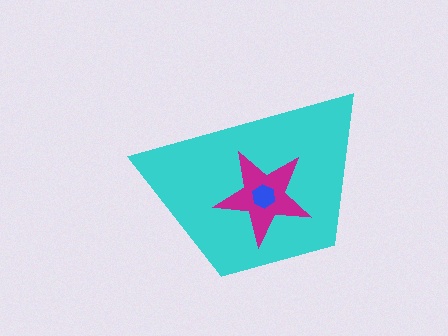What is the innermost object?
The blue hexagon.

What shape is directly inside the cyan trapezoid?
The magenta star.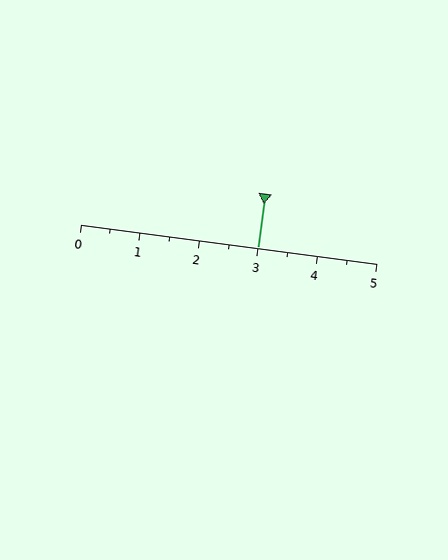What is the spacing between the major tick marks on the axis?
The major ticks are spaced 1 apart.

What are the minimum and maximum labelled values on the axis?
The axis runs from 0 to 5.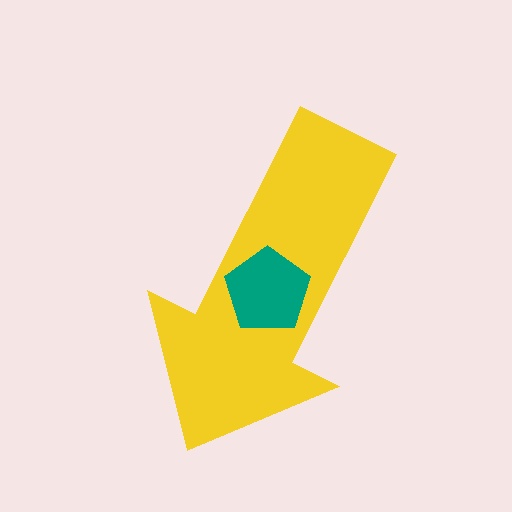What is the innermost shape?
The teal pentagon.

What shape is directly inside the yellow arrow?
The teal pentagon.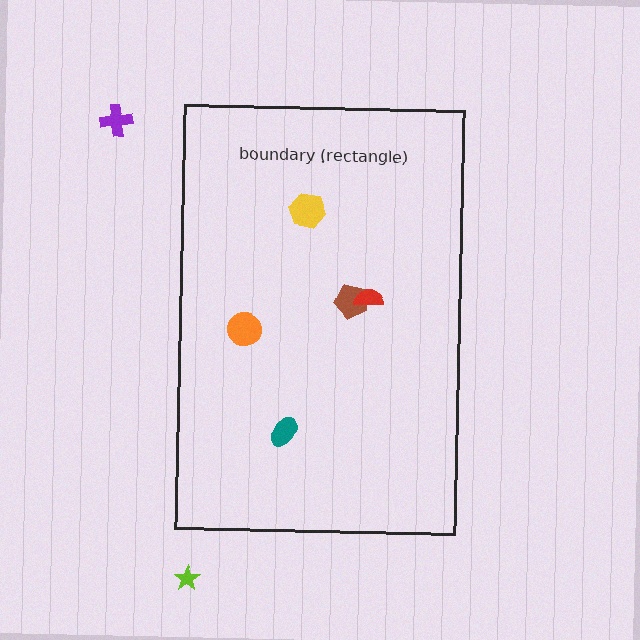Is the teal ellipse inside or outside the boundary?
Inside.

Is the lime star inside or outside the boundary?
Outside.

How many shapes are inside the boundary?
5 inside, 2 outside.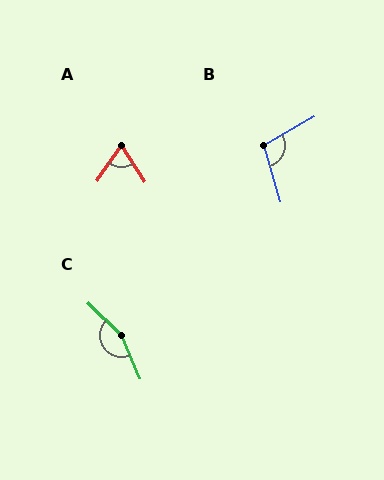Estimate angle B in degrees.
Approximately 103 degrees.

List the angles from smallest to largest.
A (67°), B (103°), C (157°).